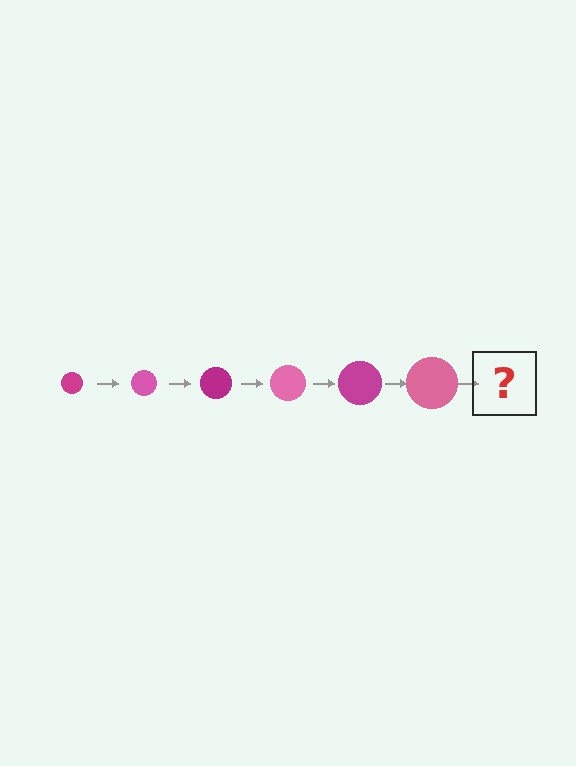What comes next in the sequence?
The next element should be a magenta circle, larger than the previous one.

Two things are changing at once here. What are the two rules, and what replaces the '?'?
The two rules are that the circle grows larger each step and the color cycles through magenta and pink. The '?' should be a magenta circle, larger than the previous one.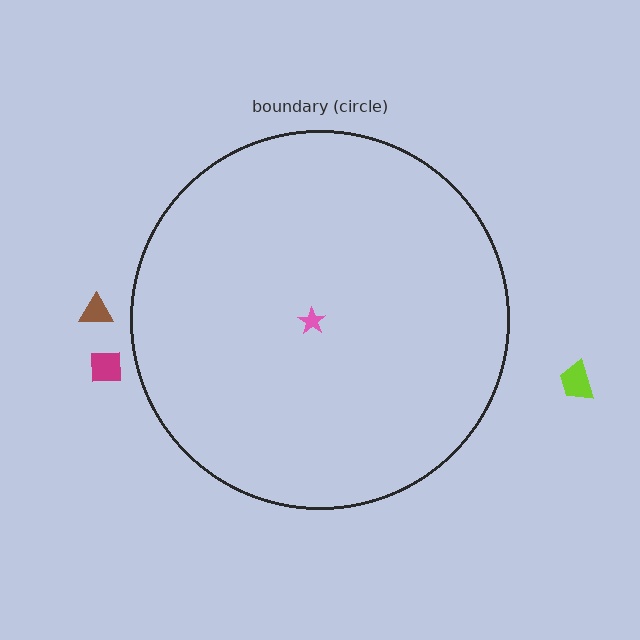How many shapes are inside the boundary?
1 inside, 3 outside.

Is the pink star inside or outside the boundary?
Inside.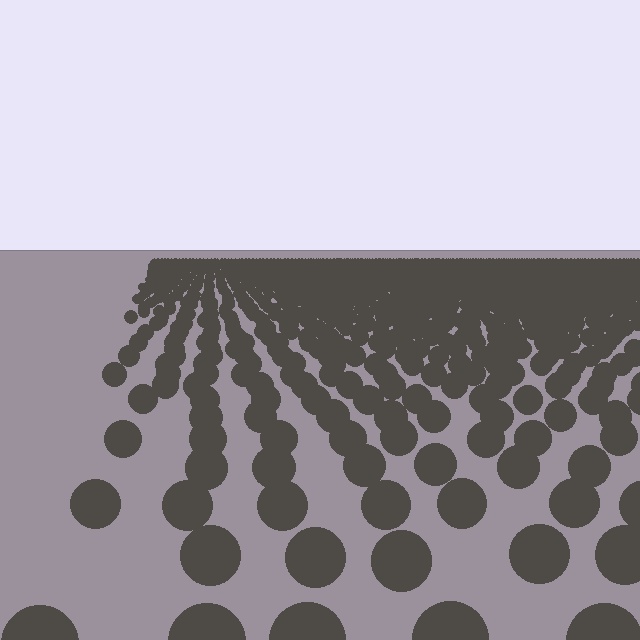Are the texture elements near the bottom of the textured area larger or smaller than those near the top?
Larger. Near the bottom, elements are closer to the viewer and appear at a bigger on-screen size.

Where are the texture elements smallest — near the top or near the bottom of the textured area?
Near the top.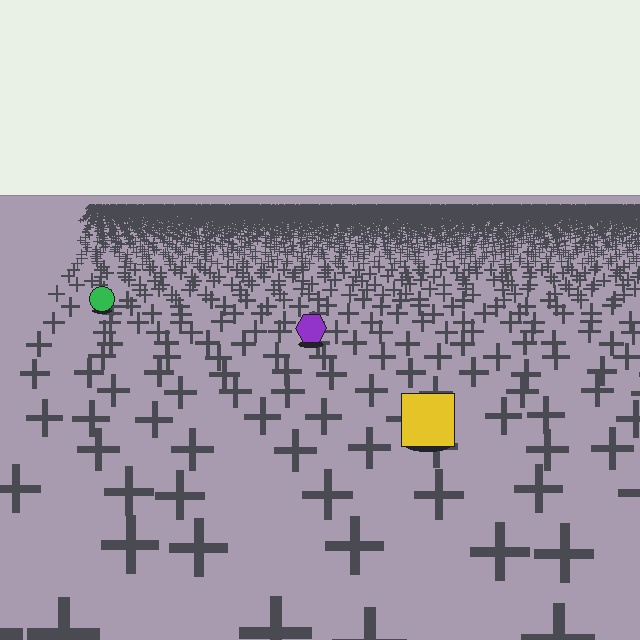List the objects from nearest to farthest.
From nearest to farthest: the yellow square, the purple hexagon, the green circle.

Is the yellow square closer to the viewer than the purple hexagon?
Yes. The yellow square is closer — you can tell from the texture gradient: the ground texture is coarser near it.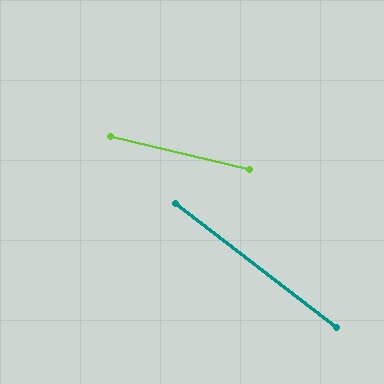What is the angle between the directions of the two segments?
Approximately 24 degrees.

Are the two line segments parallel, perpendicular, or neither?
Neither parallel nor perpendicular — they differ by about 24°.